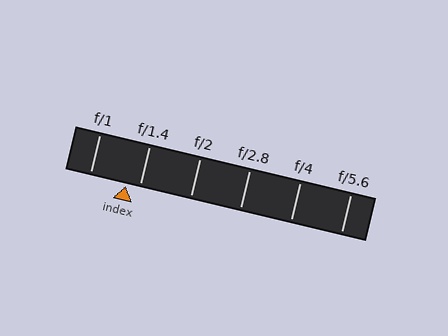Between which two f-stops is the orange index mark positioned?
The index mark is between f/1 and f/1.4.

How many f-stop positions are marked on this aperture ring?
There are 6 f-stop positions marked.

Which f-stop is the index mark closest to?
The index mark is closest to f/1.4.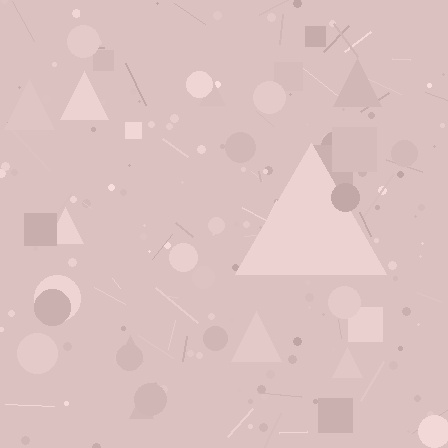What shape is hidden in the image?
A triangle is hidden in the image.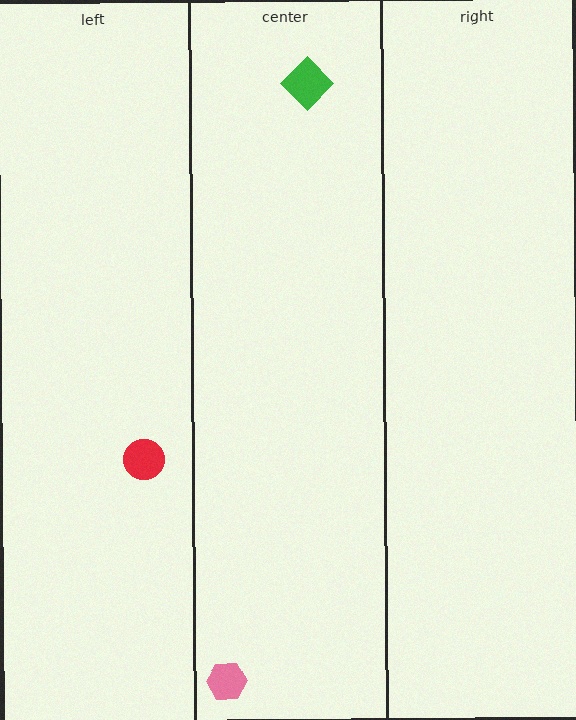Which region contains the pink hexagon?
The center region.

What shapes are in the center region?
The pink hexagon, the green diamond.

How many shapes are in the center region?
2.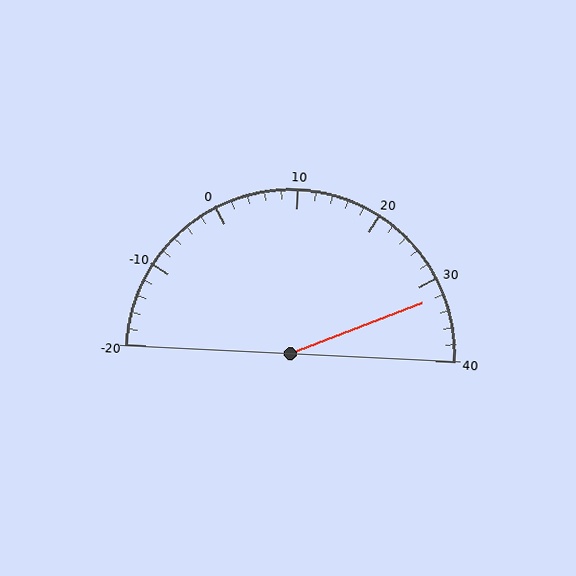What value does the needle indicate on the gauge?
The needle indicates approximately 32.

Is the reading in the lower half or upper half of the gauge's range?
The reading is in the upper half of the range (-20 to 40).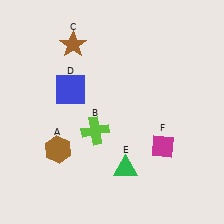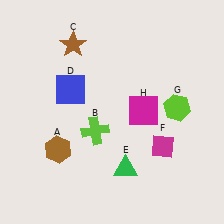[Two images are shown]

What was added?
A lime hexagon (G), a magenta square (H) were added in Image 2.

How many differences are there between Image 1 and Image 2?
There are 2 differences between the two images.